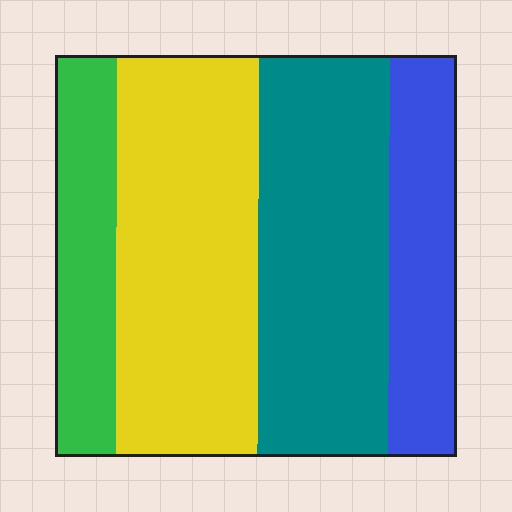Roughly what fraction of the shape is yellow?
Yellow takes up between a third and a half of the shape.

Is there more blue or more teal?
Teal.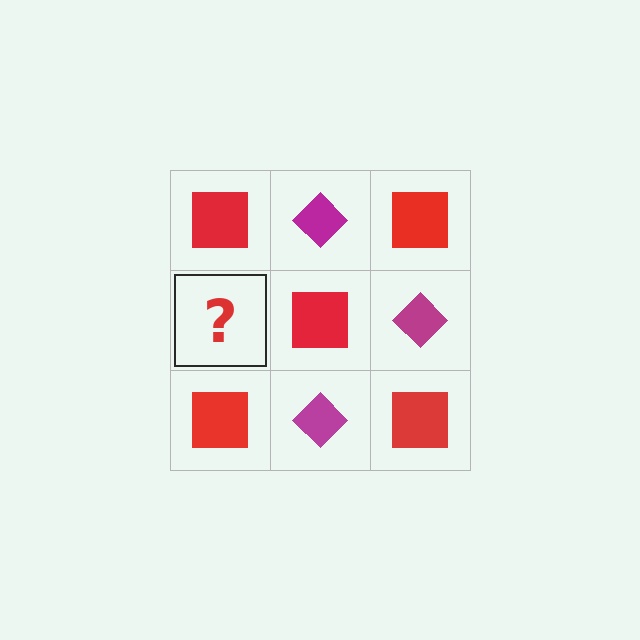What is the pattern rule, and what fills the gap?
The rule is that it alternates red square and magenta diamond in a checkerboard pattern. The gap should be filled with a magenta diamond.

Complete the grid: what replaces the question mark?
The question mark should be replaced with a magenta diamond.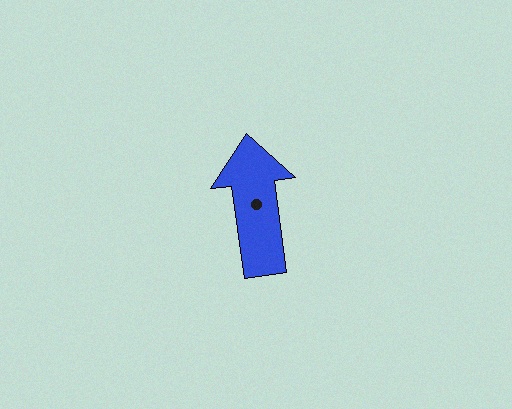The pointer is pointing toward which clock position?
Roughly 12 o'clock.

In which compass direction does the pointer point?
North.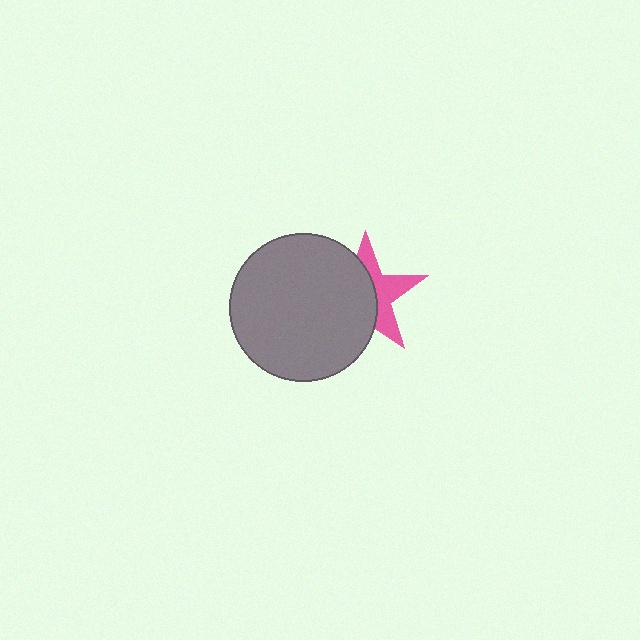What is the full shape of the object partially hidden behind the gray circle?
The partially hidden object is a pink star.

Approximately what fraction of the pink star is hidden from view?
Roughly 57% of the pink star is hidden behind the gray circle.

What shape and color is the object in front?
The object in front is a gray circle.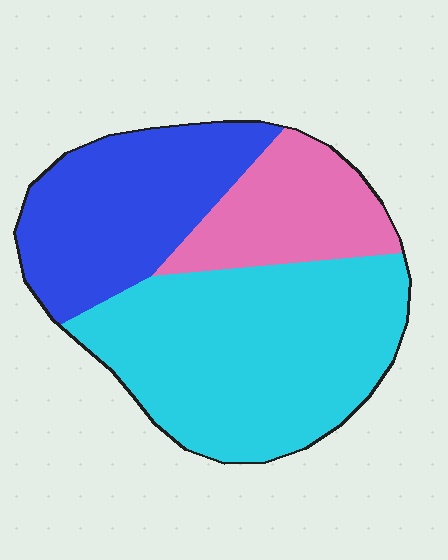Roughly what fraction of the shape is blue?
Blue covers around 30% of the shape.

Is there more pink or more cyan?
Cyan.